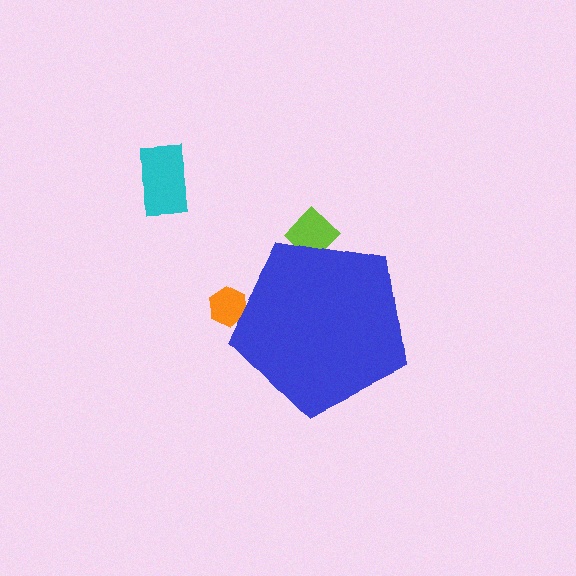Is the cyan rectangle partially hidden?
No, the cyan rectangle is fully visible.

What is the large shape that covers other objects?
A blue pentagon.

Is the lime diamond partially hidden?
Yes, the lime diamond is partially hidden behind the blue pentagon.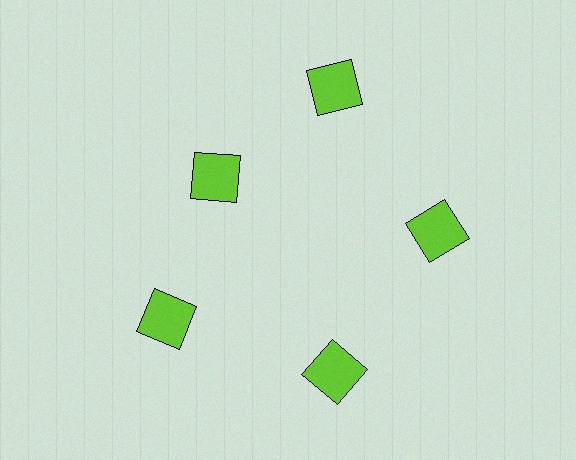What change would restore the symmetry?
The symmetry would be restored by moving it outward, back onto the ring so that all 5 squares sit at equal angles and equal distance from the center.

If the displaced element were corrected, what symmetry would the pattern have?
It would have 5-fold rotational symmetry — the pattern would map onto itself every 72 degrees.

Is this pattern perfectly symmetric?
No. The 5 lime squares are arranged in a ring, but one element near the 10 o'clock position is pulled inward toward the center, breaking the 5-fold rotational symmetry.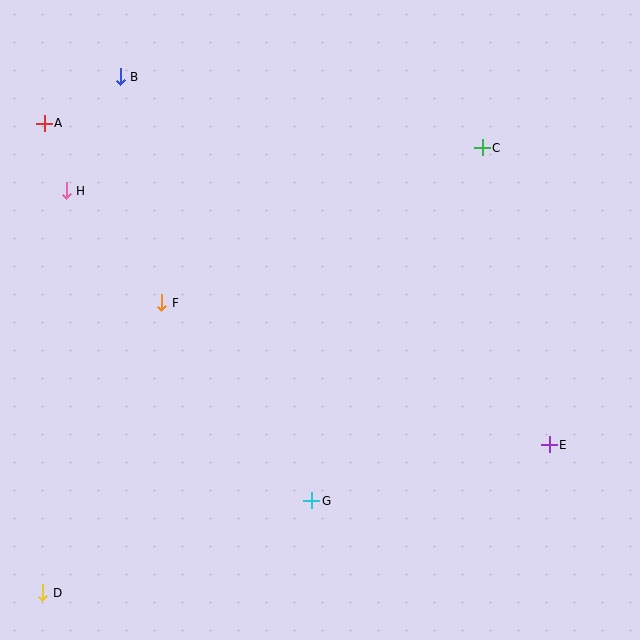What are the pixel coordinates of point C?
Point C is at (482, 148).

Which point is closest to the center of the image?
Point F at (162, 303) is closest to the center.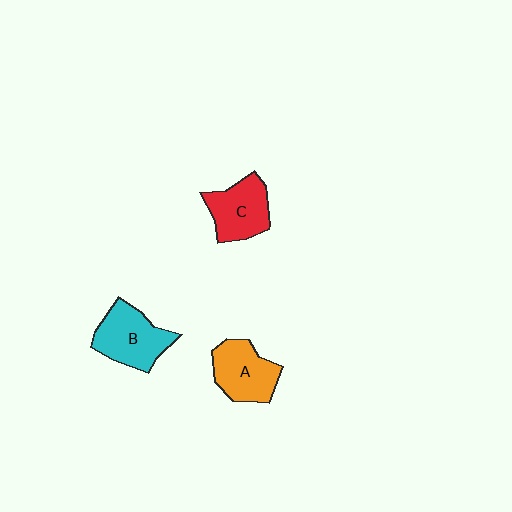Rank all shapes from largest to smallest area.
From largest to smallest: B (cyan), A (orange), C (red).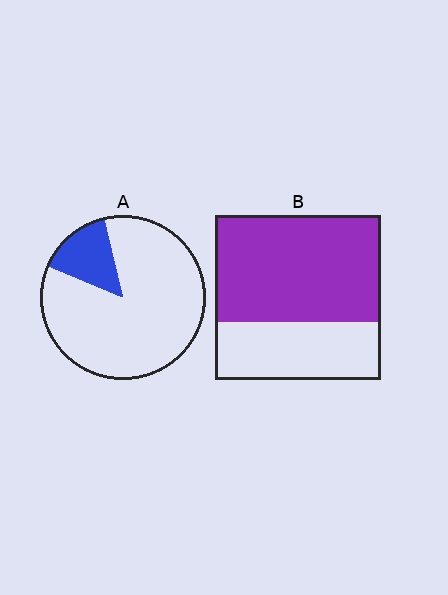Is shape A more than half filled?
No.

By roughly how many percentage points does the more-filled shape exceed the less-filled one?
By roughly 50 percentage points (B over A).